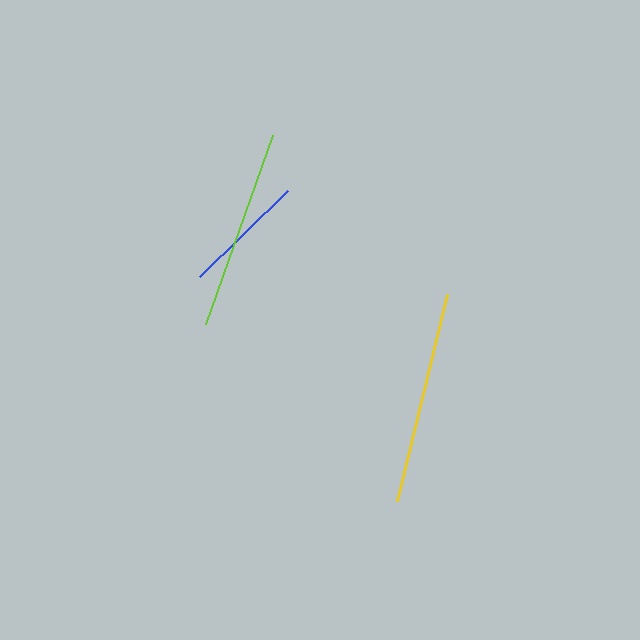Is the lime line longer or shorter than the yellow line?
The yellow line is longer than the lime line.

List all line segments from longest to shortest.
From longest to shortest: yellow, lime, blue.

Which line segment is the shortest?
The blue line is the shortest at approximately 123 pixels.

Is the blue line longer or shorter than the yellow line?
The yellow line is longer than the blue line.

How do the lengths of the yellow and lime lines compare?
The yellow and lime lines are approximately the same length.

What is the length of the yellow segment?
The yellow segment is approximately 212 pixels long.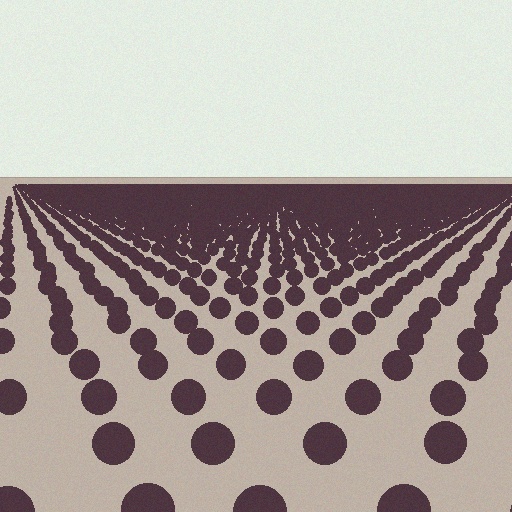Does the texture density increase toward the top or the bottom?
Density increases toward the top.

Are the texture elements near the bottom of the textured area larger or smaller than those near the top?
Larger. Near the bottom, elements are closer to the viewer and appear at a bigger on-screen size.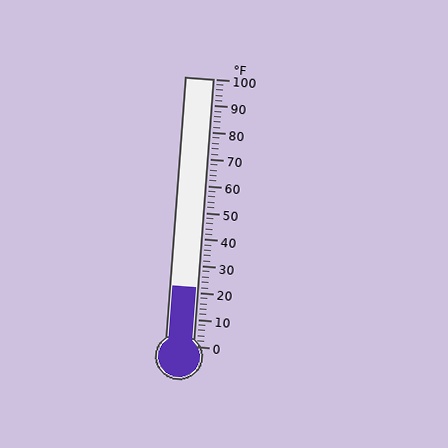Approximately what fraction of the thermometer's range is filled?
The thermometer is filled to approximately 20% of its range.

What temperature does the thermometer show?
The thermometer shows approximately 22°F.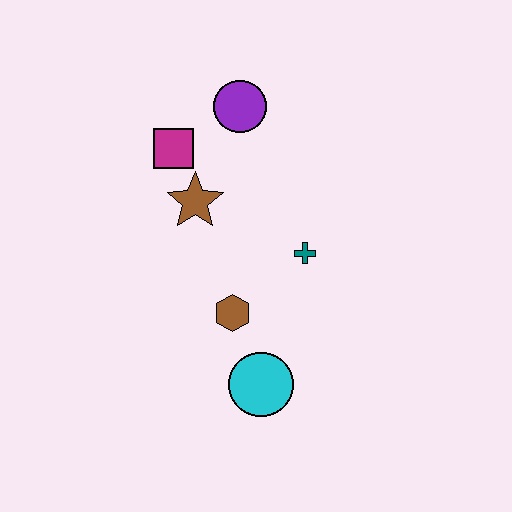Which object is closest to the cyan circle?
The brown hexagon is closest to the cyan circle.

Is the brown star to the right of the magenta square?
Yes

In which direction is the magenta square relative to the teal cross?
The magenta square is to the left of the teal cross.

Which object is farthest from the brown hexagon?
The purple circle is farthest from the brown hexagon.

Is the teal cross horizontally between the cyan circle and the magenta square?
No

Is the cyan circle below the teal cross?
Yes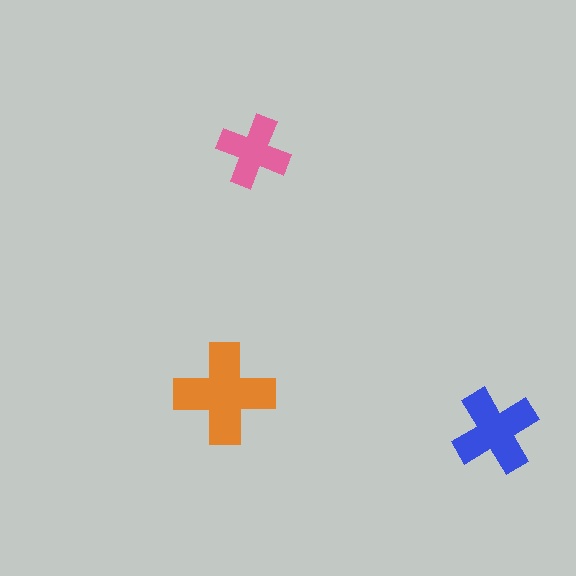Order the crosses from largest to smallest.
the orange one, the blue one, the pink one.